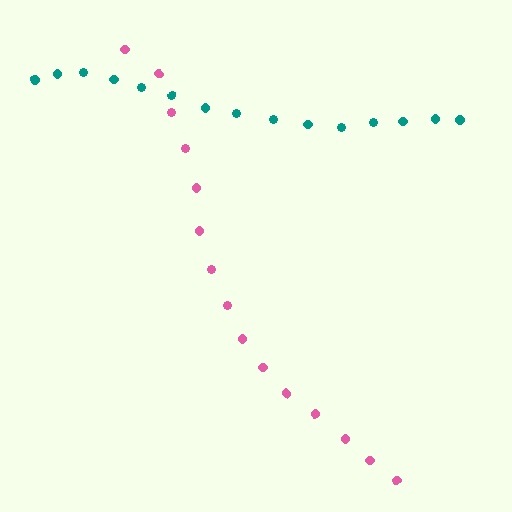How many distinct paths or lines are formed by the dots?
There are 2 distinct paths.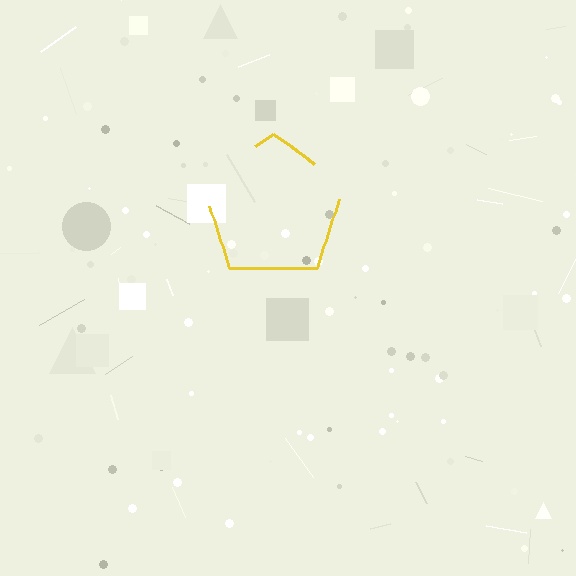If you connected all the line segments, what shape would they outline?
They would outline a pentagon.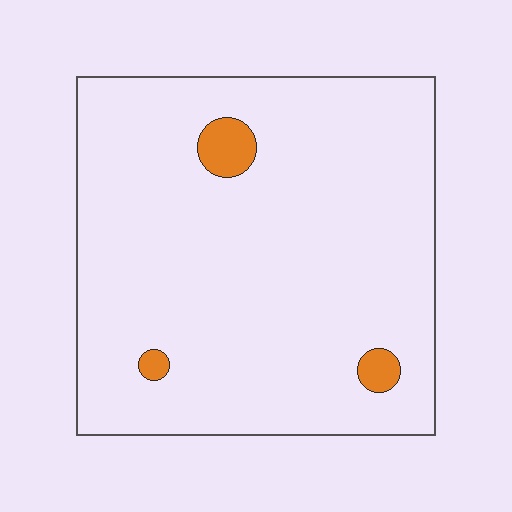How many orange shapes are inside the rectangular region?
3.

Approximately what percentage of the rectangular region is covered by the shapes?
Approximately 5%.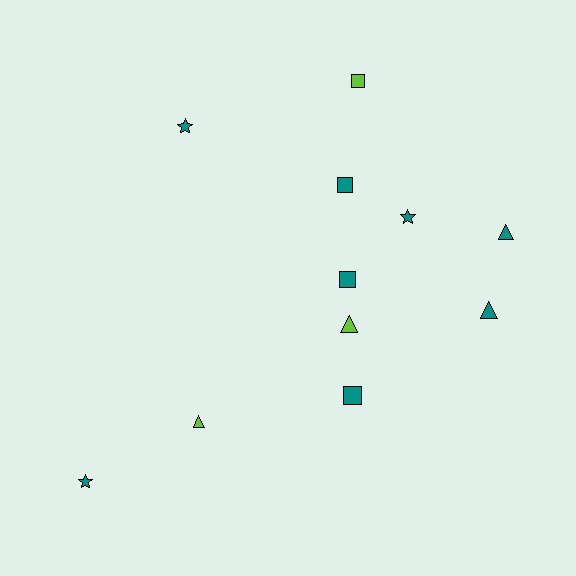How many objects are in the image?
There are 11 objects.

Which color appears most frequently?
Teal, with 8 objects.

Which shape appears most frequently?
Triangle, with 4 objects.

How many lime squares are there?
There is 1 lime square.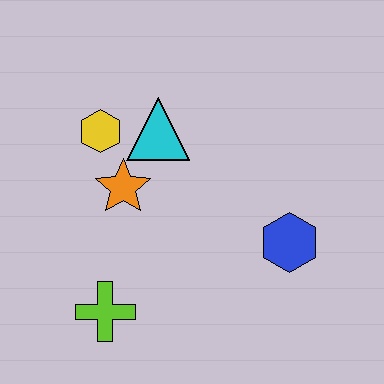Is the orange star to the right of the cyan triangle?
No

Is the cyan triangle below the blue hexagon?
No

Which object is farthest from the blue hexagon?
The yellow hexagon is farthest from the blue hexagon.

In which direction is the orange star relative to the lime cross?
The orange star is above the lime cross.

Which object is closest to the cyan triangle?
The yellow hexagon is closest to the cyan triangle.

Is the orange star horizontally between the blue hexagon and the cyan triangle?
No